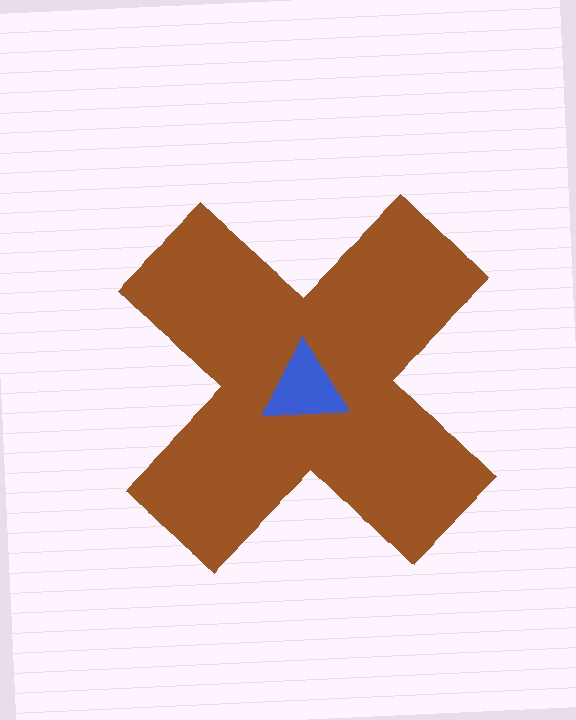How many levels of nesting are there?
2.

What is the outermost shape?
The brown cross.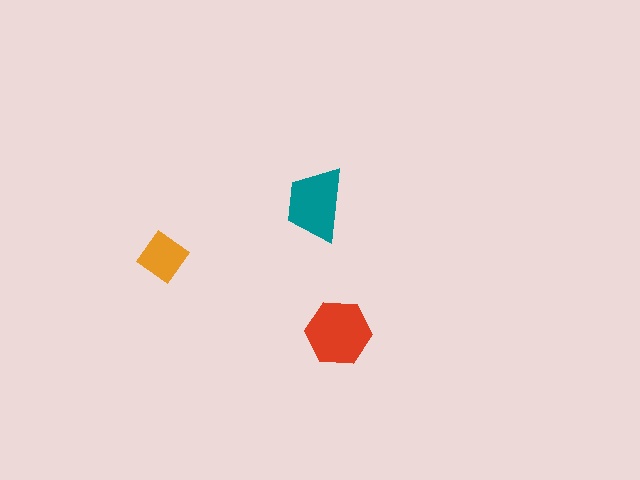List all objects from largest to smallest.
The red hexagon, the teal trapezoid, the orange diamond.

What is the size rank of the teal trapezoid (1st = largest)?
2nd.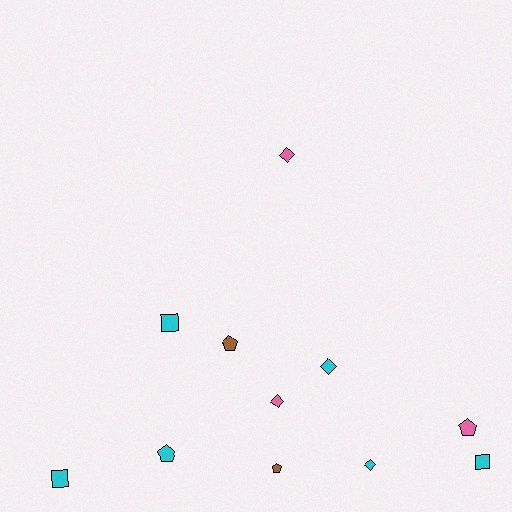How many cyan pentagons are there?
There is 1 cyan pentagon.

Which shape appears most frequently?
Pentagon, with 4 objects.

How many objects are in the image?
There are 11 objects.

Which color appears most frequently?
Cyan, with 6 objects.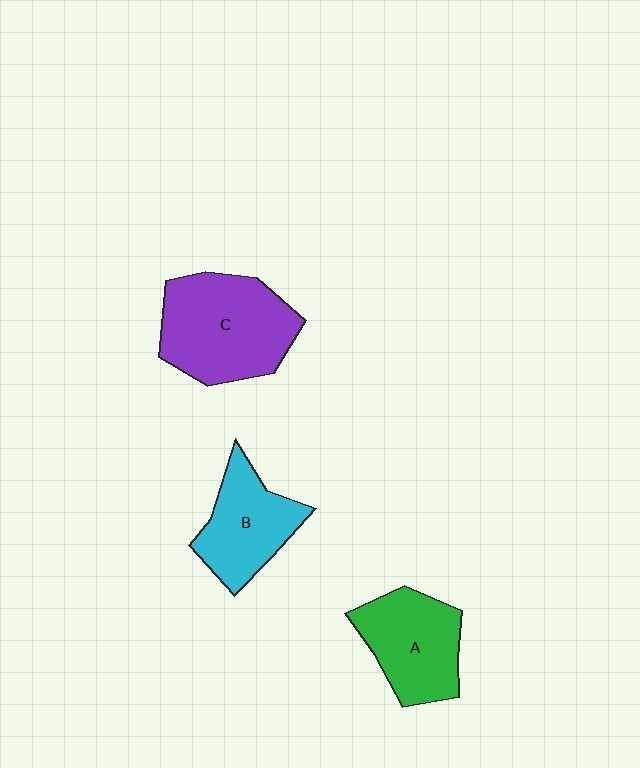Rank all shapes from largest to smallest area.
From largest to smallest: C (purple), A (green), B (cyan).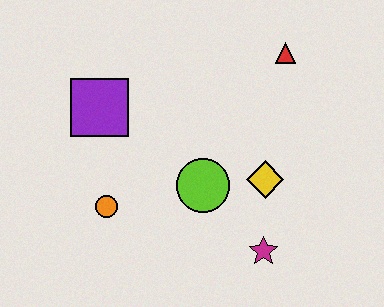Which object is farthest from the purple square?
The magenta star is farthest from the purple square.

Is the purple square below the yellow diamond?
No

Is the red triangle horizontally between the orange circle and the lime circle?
No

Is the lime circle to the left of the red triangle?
Yes